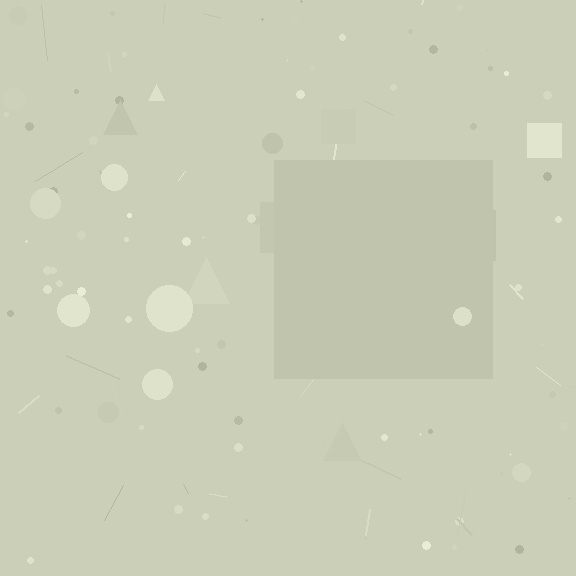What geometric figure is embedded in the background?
A square is embedded in the background.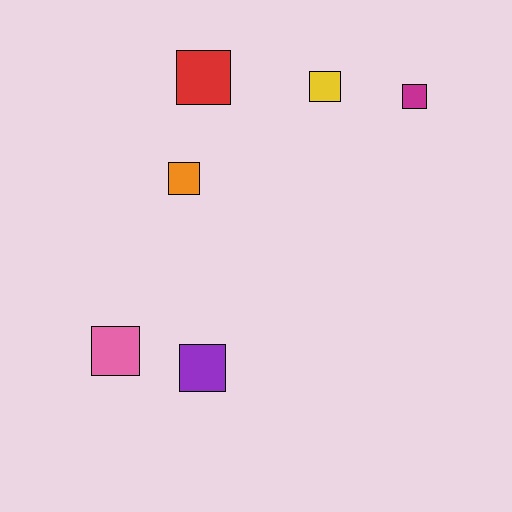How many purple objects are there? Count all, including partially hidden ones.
There is 1 purple object.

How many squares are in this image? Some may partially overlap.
There are 6 squares.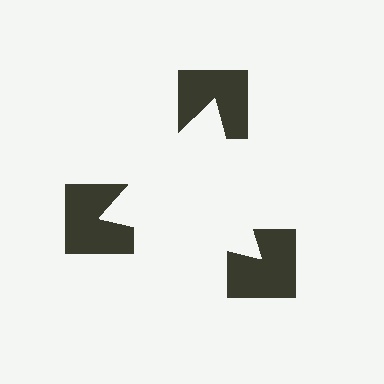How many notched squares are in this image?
There are 3 — one at each vertex of the illusory triangle.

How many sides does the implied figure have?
3 sides.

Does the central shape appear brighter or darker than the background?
It typically appears slightly brighter than the background, even though no actual brightness change is drawn.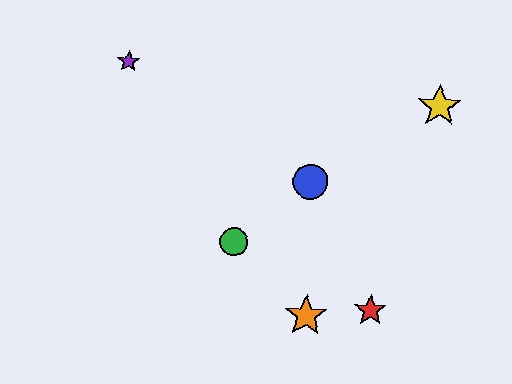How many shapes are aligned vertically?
2 shapes (the blue circle, the orange star) are aligned vertically.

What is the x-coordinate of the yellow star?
The yellow star is at x≈439.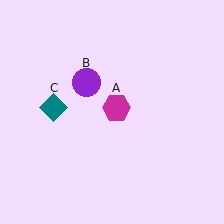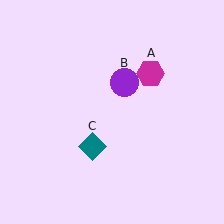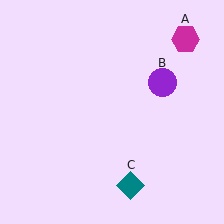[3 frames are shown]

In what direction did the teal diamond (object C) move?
The teal diamond (object C) moved down and to the right.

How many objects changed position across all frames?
3 objects changed position: magenta hexagon (object A), purple circle (object B), teal diamond (object C).